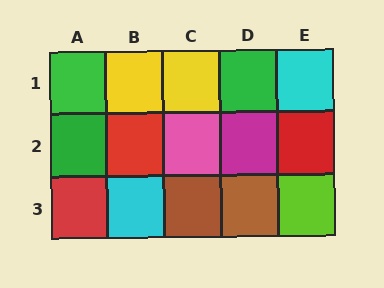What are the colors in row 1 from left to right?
Green, yellow, yellow, green, cyan.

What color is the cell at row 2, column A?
Green.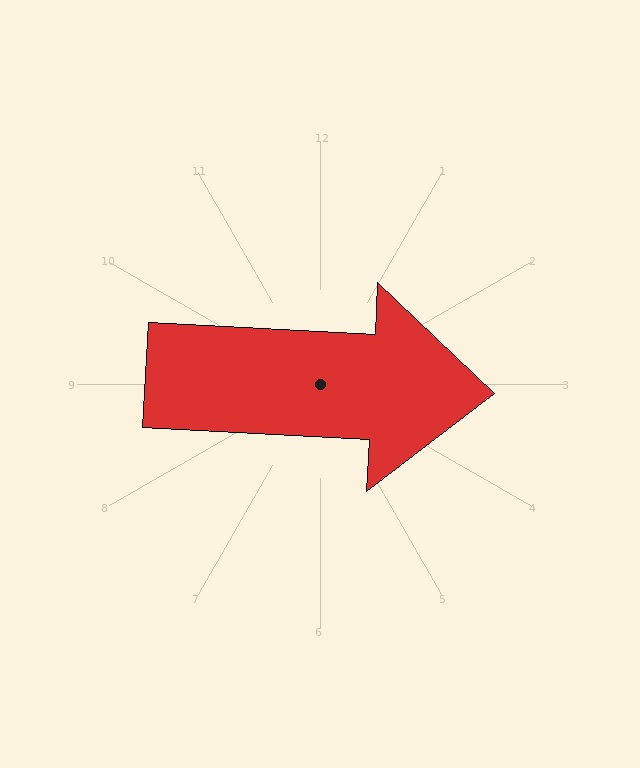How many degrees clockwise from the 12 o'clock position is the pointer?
Approximately 93 degrees.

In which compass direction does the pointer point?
East.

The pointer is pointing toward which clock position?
Roughly 3 o'clock.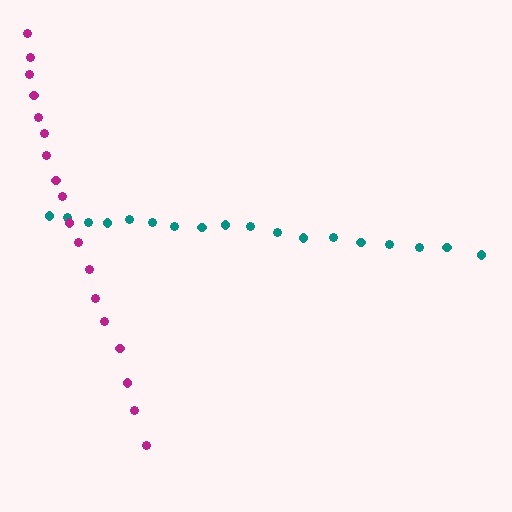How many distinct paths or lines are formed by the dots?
There are 2 distinct paths.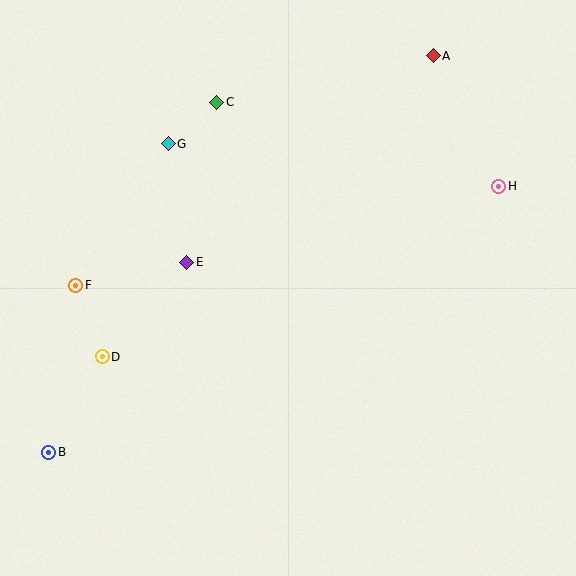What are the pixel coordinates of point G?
Point G is at (168, 144).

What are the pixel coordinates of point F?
Point F is at (76, 285).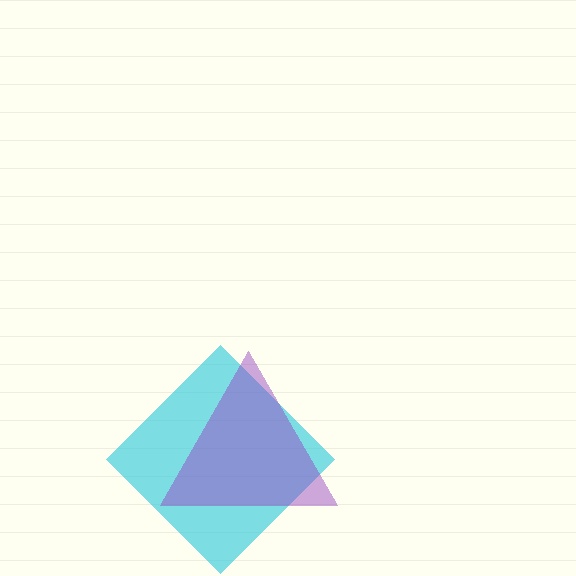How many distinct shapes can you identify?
There are 2 distinct shapes: a cyan diamond, a purple triangle.